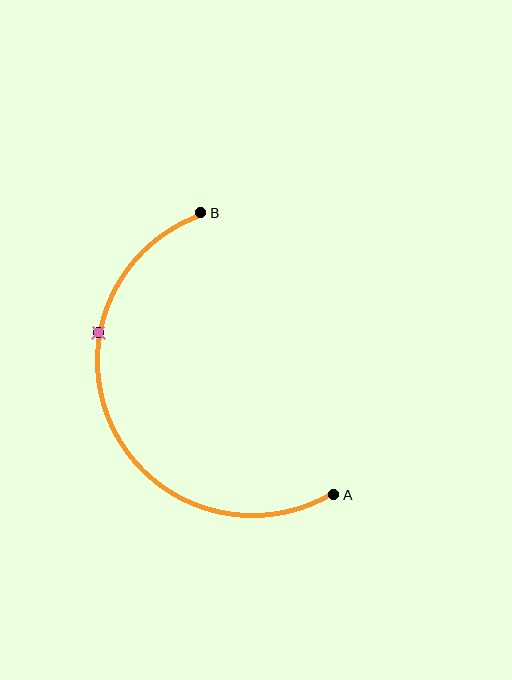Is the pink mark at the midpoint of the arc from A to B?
No. The pink mark lies on the arc but is closer to endpoint B. The arc midpoint would be at the point on the curve equidistant along the arc from both A and B.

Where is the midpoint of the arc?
The arc midpoint is the point on the curve farthest from the straight line joining A and B. It sits to the left of that line.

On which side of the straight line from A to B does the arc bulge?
The arc bulges to the left of the straight line connecting A and B.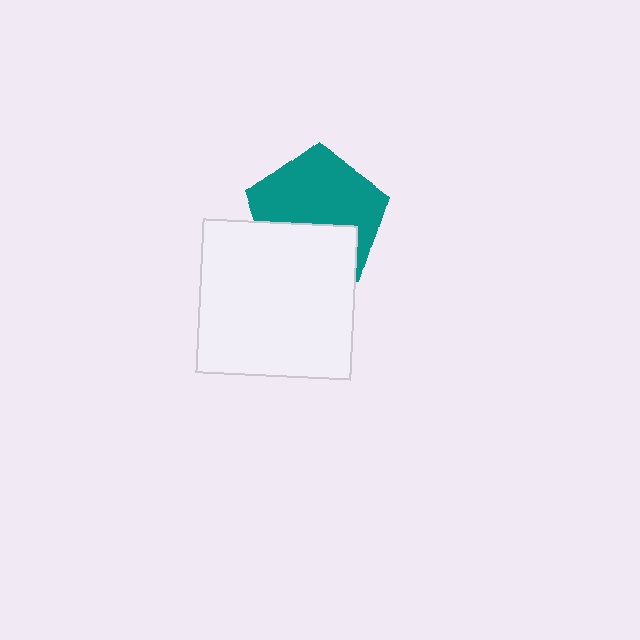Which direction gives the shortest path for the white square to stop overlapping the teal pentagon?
Moving down gives the shortest separation.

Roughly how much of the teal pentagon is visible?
About half of it is visible (roughly 61%).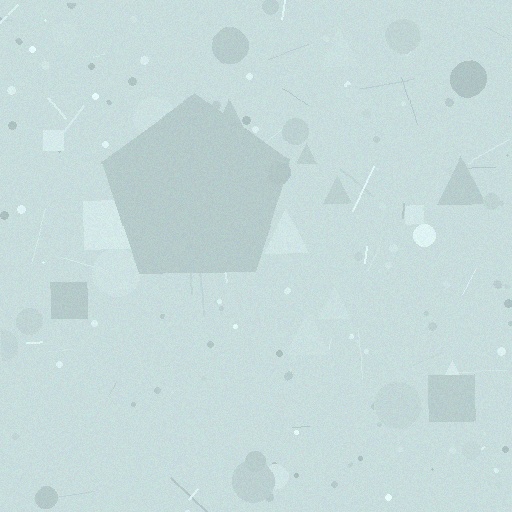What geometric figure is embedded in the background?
A pentagon is embedded in the background.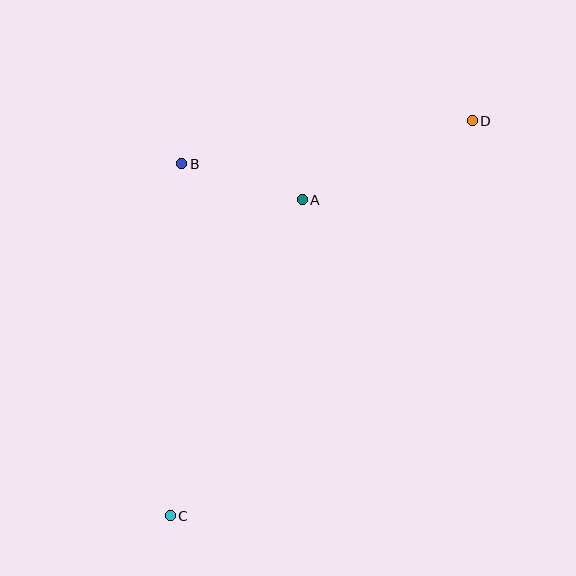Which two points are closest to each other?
Points A and B are closest to each other.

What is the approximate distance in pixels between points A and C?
The distance between A and C is approximately 342 pixels.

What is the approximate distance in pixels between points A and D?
The distance between A and D is approximately 187 pixels.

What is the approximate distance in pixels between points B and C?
The distance between B and C is approximately 352 pixels.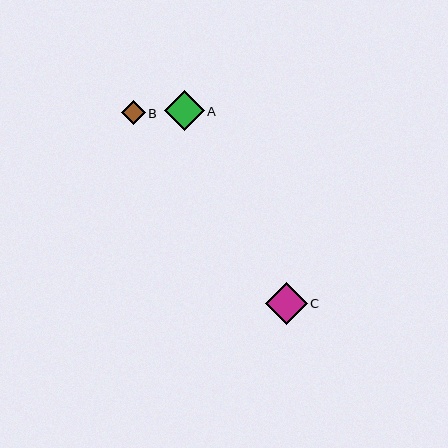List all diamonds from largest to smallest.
From largest to smallest: C, A, B.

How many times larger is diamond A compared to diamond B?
Diamond A is approximately 1.7 times the size of diamond B.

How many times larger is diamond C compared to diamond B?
Diamond C is approximately 1.7 times the size of diamond B.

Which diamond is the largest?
Diamond C is the largest with a size of approximately 41 pixels.